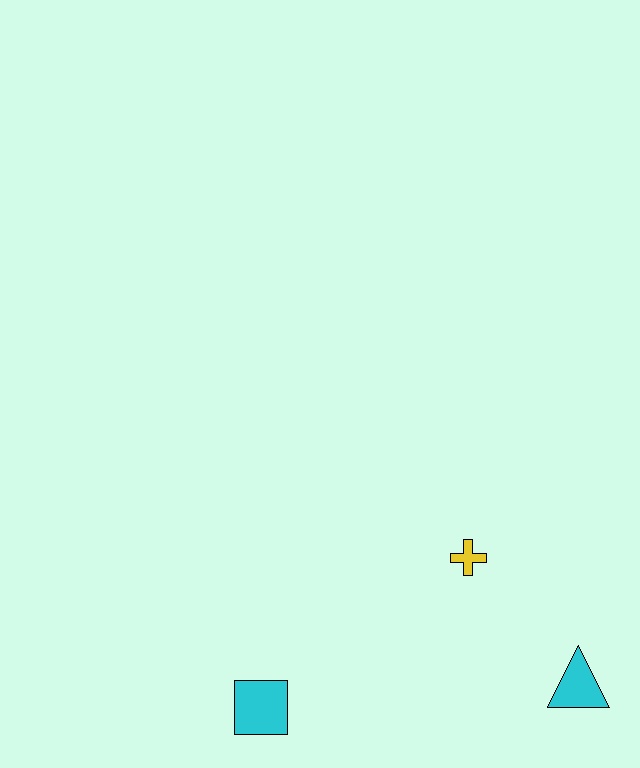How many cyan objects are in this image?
There are 2 cyan objects.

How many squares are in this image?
There is 1 square.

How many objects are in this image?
There are 3 objects.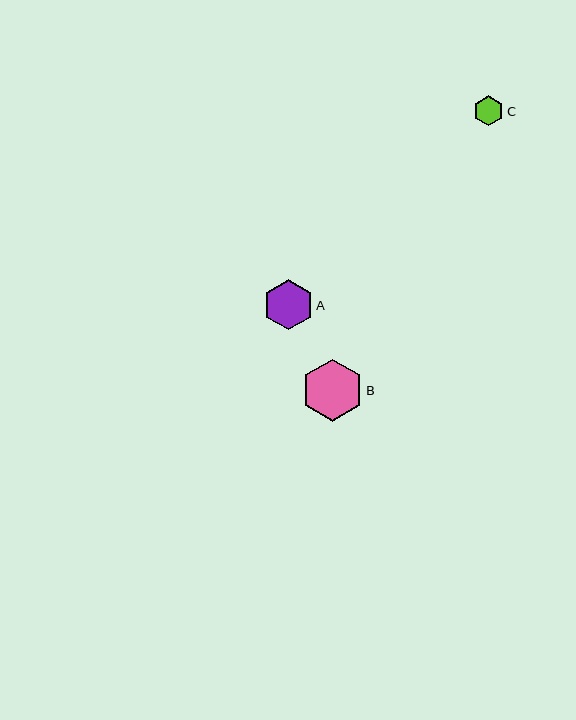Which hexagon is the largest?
Hexagon B is the largest with a size of approximately 62 pixels.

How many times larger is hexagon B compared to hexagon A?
Hexagon B is approximately 1.2 times the size of hexagon A.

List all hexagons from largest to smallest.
From largest to smallest: B, A, C.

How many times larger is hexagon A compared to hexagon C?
Hexagon A is approximately 1.7 times the size of hexagon C.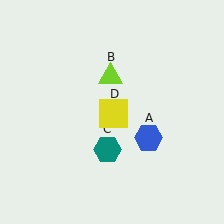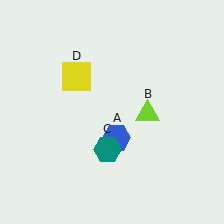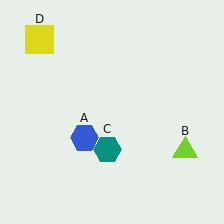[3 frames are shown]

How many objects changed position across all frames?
3 objects changed position: blue hexagon (object A), lime triangle (object B), yellow square (object D).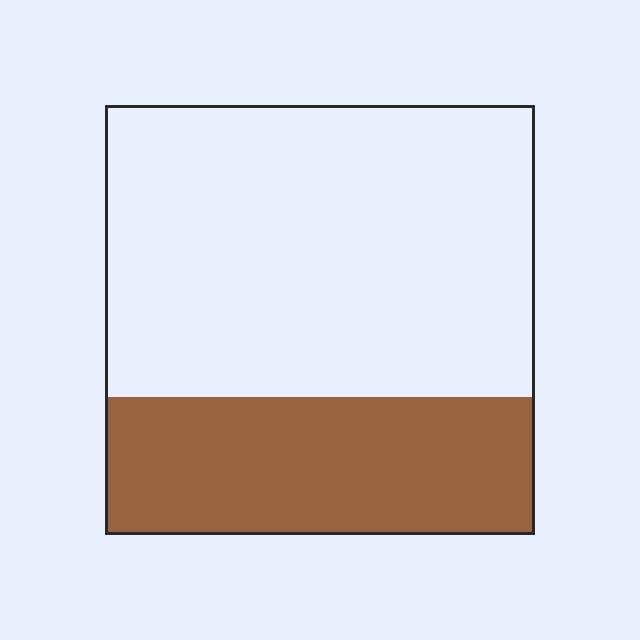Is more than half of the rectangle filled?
No.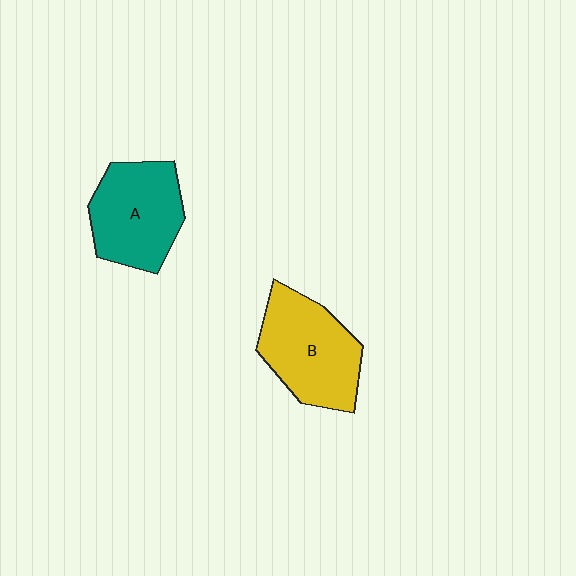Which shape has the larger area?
Shape B (yellow).